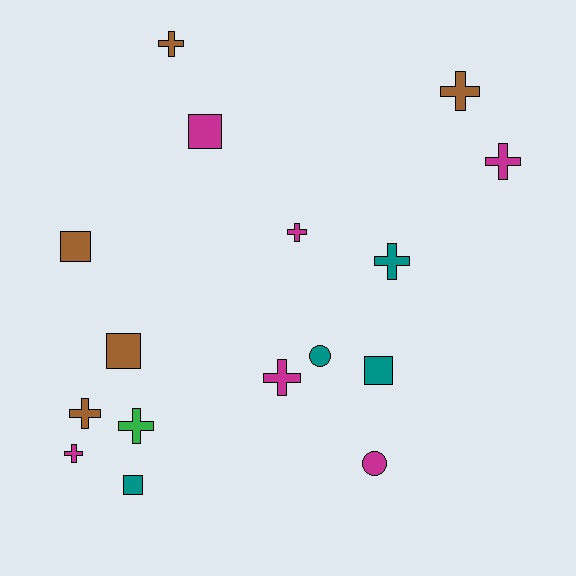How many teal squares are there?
There are 2 teal squares.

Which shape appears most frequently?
Cross, with 9 objects.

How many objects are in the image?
There are 16 objects.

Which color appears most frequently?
Magenta, with 6 objects.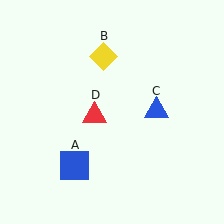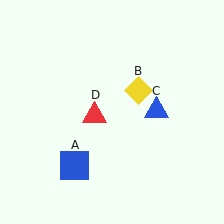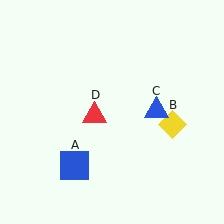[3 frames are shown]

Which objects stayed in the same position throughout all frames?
Blue square (object A) and blue triangle (object C) and red triangle (object D) remained stationary.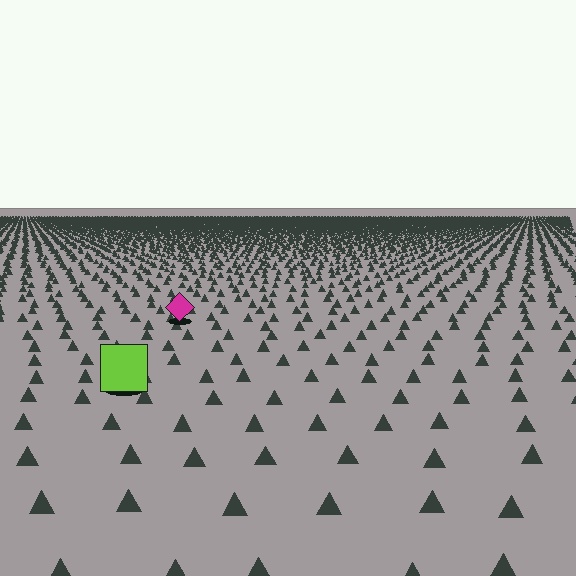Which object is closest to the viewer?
The lime square is closest. The texture marks near it are larger and more spread out.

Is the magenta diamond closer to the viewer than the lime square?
No. The lime square is closer — you can tell from the texture gradient: the ground texture is coarser near it.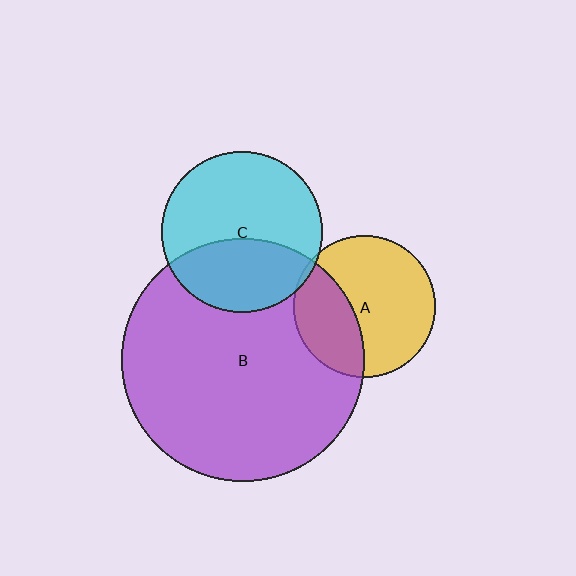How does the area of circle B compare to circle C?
Approximately 2.3 times.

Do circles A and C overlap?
Yes.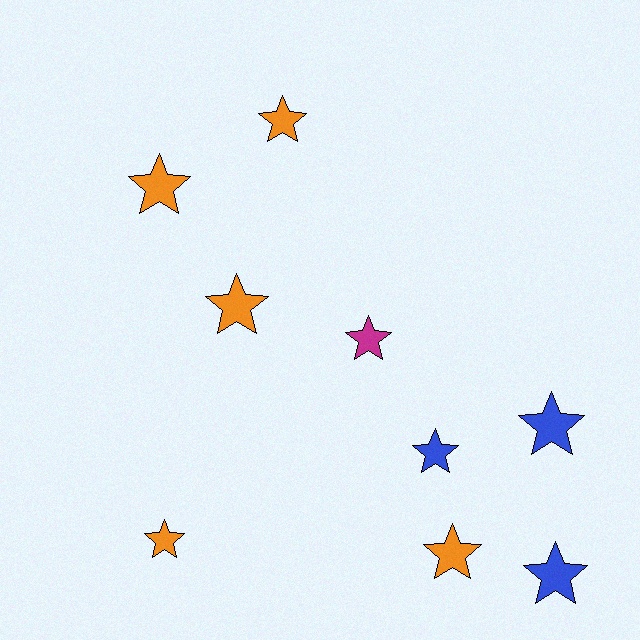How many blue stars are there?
There are 3 blue stars.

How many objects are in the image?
There are 9 objects.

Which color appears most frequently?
Orange, with 5 objects.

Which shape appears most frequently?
Star, with 9 objects.